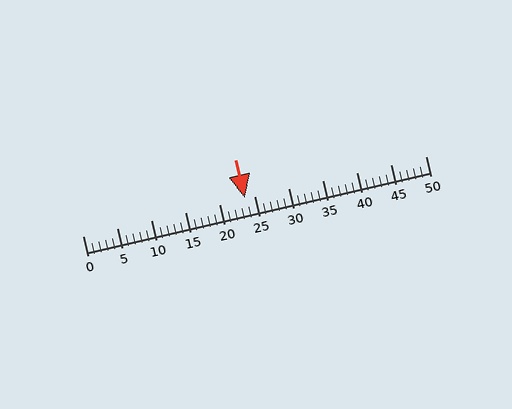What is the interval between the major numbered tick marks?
The major tick marks are spaced 5 units apart.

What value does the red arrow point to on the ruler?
The red arrow points to approximately 24.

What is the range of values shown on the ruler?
The ruler shows values from 0 to 50.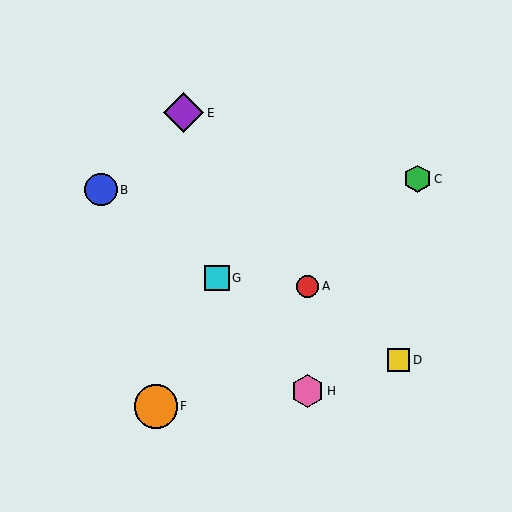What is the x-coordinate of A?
Object A is at x≈308.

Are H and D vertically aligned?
No, H is at x≈308 and D is at x≈399.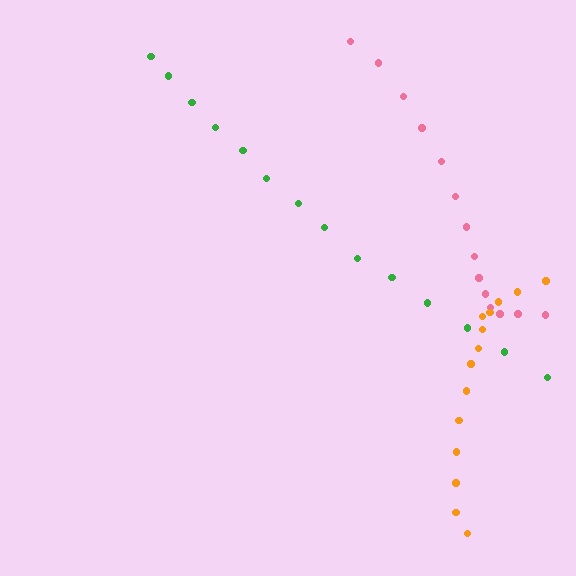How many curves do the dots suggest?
There are 3 distinct paths.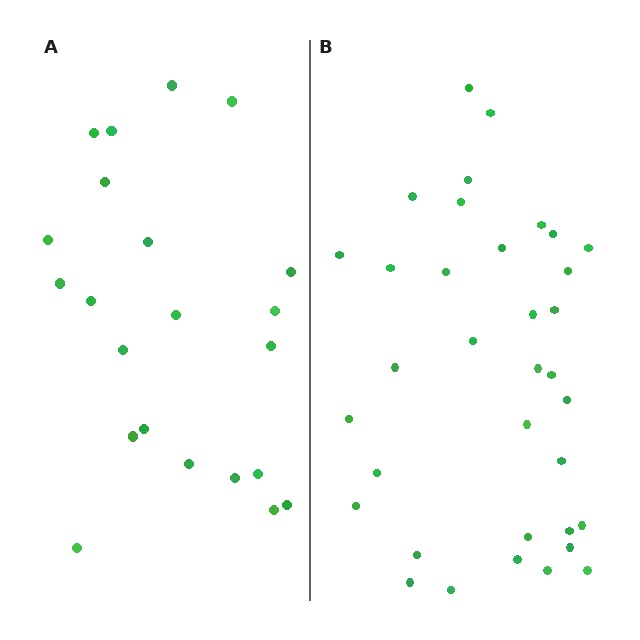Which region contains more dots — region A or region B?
Region B (the right region) has more dots.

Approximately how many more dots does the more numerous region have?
Region B has approximately 15 more dots than region A.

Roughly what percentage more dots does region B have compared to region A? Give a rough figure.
About 60% more.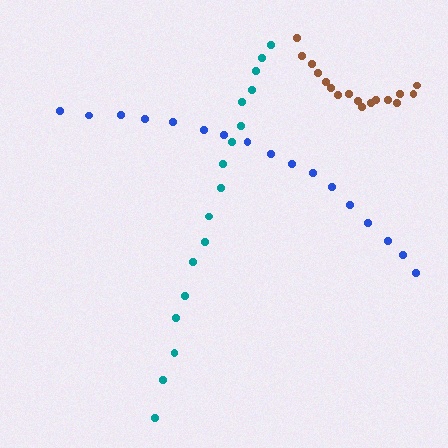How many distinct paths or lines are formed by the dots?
There are 3 distinct paths.